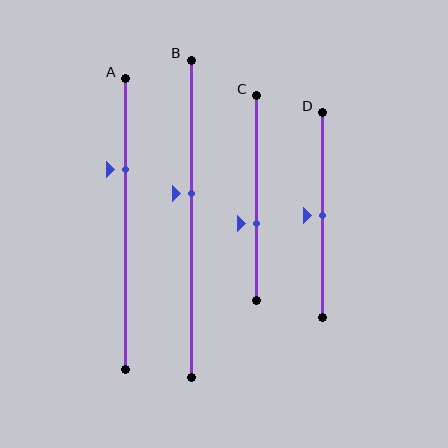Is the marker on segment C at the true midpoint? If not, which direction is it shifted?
No, the marker on segment C is shifted downward by about 12% of the segment length.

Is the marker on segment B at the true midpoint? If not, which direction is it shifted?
No, the marker on segment B is shifted upward by about 8% of the segment length.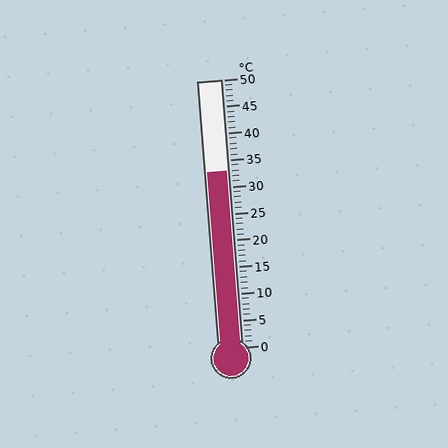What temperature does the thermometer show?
The thermometer shows approximately 33°C.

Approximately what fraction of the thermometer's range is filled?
The thermometer is filled to approximately 65% of its range.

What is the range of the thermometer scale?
The thermometer scale ranges from 0°C to 50°C.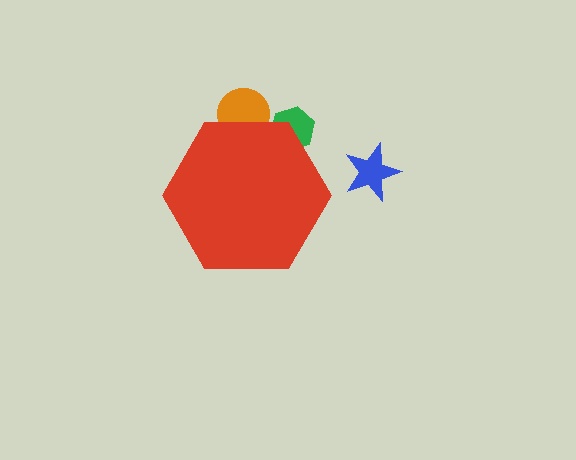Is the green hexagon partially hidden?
Yes, the green hexagon is partially hidden behind the red hexagon.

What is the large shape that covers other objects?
A red hexagon.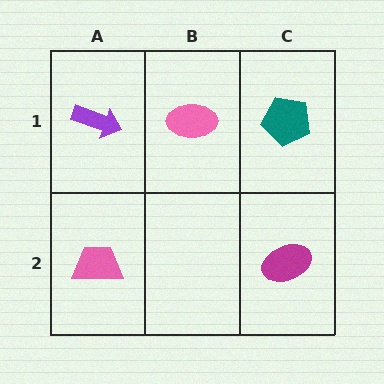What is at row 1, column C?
A teal pentagon.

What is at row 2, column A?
A pink trapezoid.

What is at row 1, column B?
A pink ellipse.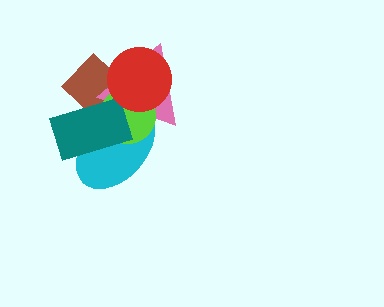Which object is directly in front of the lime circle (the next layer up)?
The teal rectangle is directly in front of the lime circle.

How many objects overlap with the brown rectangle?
5 objects overlap with the brown rectangle.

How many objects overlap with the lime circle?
5 objects overlap with the lime circle.